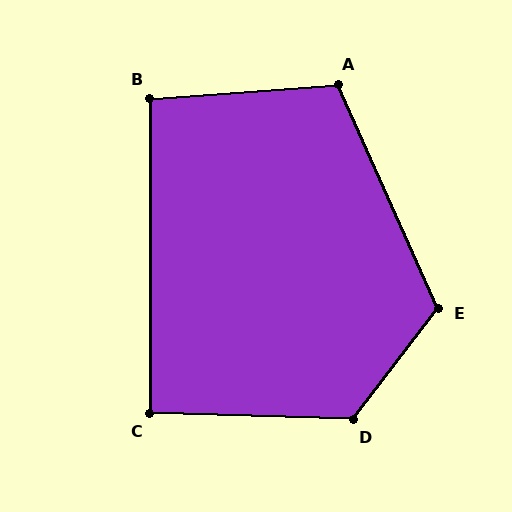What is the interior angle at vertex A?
Approximately 110 degrees (obtuse).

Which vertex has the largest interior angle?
D, at approximately 126 degrees.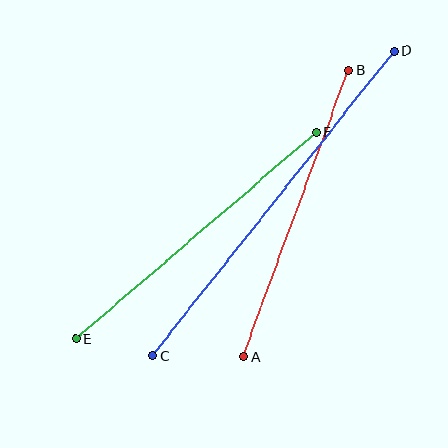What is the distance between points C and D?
The distance is approximately 389 pixels.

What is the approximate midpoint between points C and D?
The midpoint is at approximately (273, 203) pixels.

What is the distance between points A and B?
The distance is approximately 305 pixels.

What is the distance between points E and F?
The distance is approximately 317 pixels.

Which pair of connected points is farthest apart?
Points C and D are farthest apart.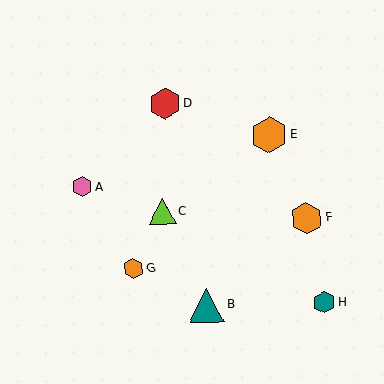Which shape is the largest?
The orange hexagon (labeled E) is the largest.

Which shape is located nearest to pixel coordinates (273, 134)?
The orange hexagon (labeled E) at (269, 135) is nearest to that location.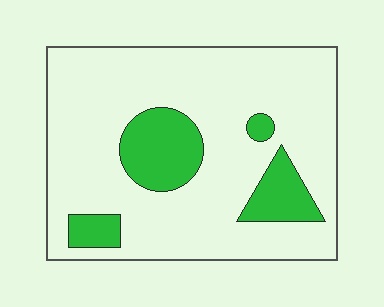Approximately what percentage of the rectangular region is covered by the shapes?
Approximately 20%.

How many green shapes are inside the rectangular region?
4.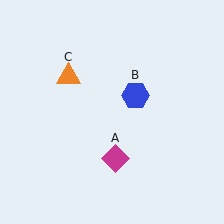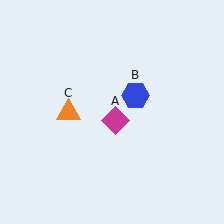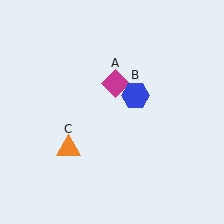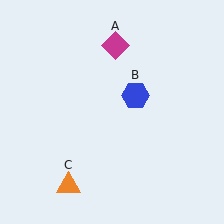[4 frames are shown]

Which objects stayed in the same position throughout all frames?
Blue hexagon (object B) remained stationary.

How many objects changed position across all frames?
2 objects changed position: magenta diamond (object A), orange triangle (object C).